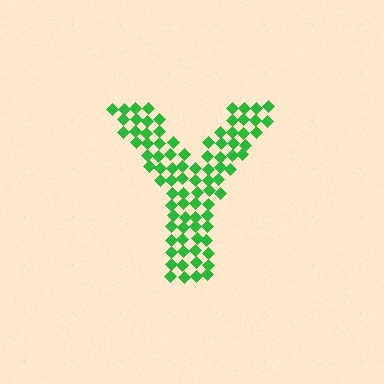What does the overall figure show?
The overall figure shows the letter Y.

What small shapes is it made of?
It is made of small diamonds.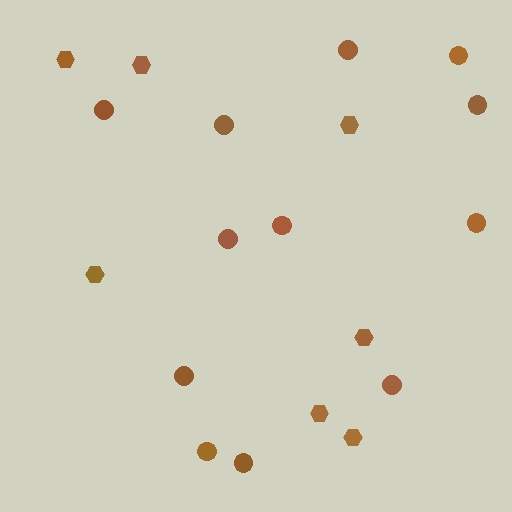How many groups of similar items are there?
There are 2 groups: one group of circles (12) and one group of hexagons (7).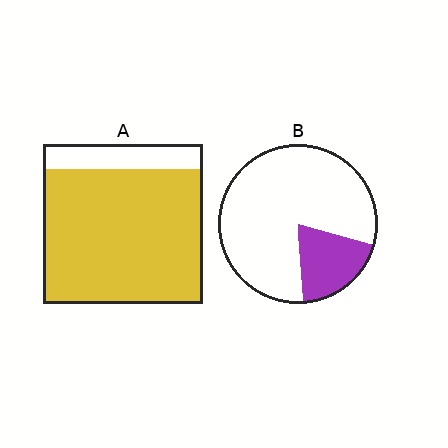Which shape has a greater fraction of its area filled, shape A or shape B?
Shape A.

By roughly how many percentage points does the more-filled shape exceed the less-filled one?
By roughly 65 percentage points (A over B).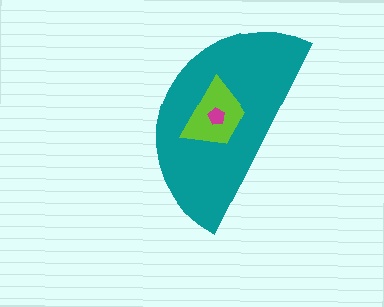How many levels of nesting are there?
3.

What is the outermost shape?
The teal semicircle.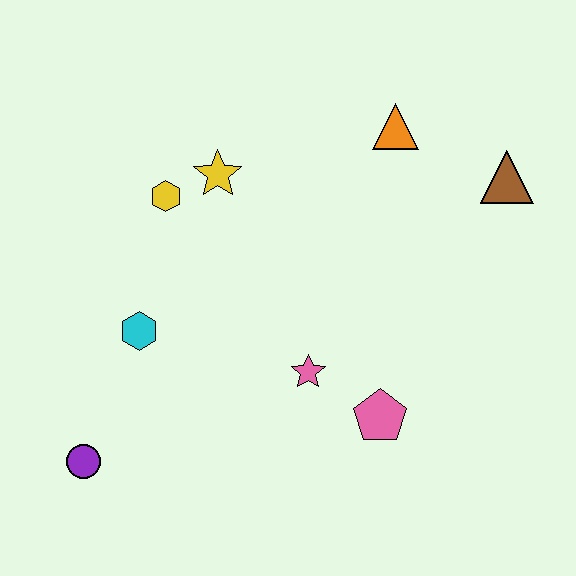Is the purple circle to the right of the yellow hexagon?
No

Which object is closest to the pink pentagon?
The pink star is closest to the pink pentagon.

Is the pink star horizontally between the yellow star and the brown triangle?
Yes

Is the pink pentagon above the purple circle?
Yes